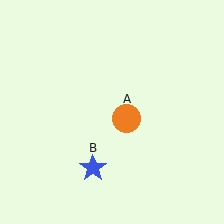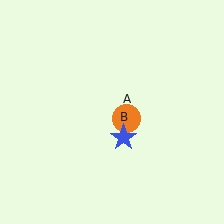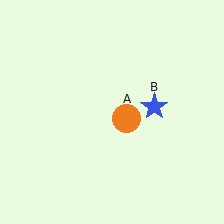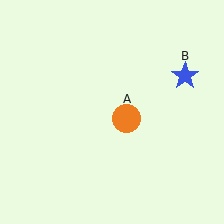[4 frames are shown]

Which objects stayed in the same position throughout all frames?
Orange circle (object A) remained stationary.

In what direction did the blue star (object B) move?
The blue star (object B) moved up and to the right.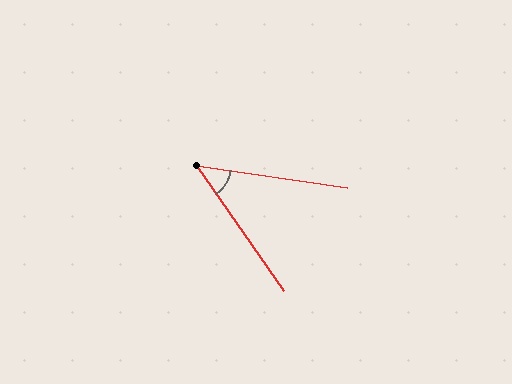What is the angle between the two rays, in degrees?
Approximately 47 degrees.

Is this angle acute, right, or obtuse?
It is acute.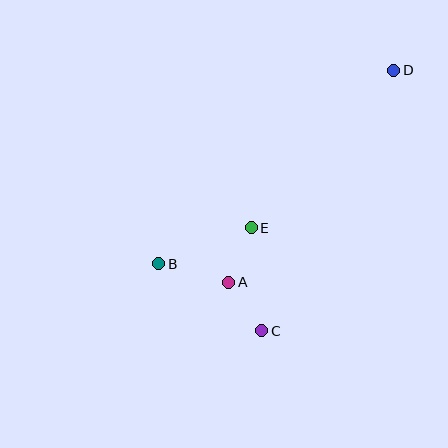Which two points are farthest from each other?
Points B and D are farthest from each other.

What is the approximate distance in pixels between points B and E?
The distance between B and E is approximately 99 pixels.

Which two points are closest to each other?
Points A and C are closest to each other.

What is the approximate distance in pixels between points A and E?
The distance between A and E is approximately 59 pixels.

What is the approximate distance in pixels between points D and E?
The distance between D and E is approximately 212 pixels.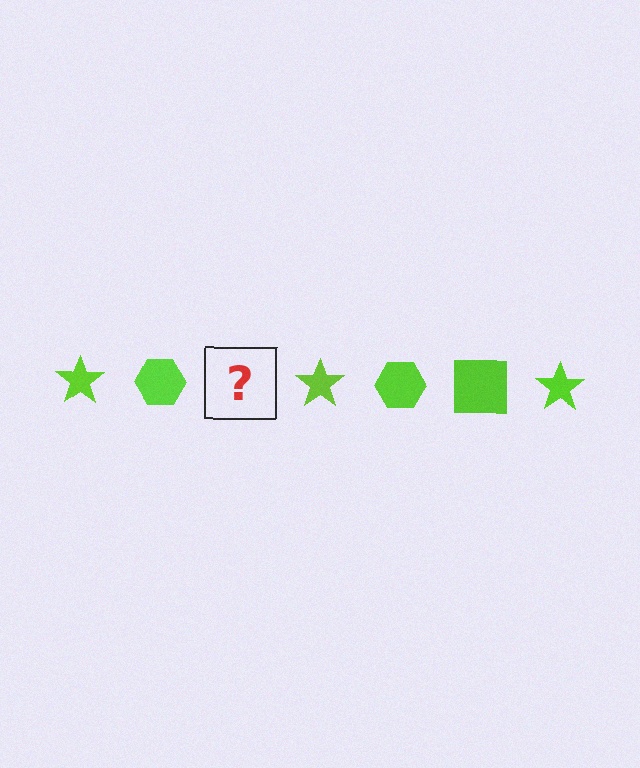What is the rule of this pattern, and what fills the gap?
The rule is that the pattern cycles through star, hexagon, square shapes in lime. The gap should be filled with a lime square.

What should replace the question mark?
The question mark should be replaced with a lime square.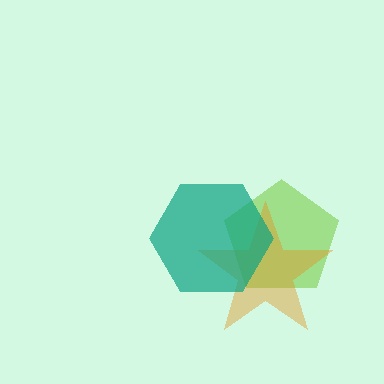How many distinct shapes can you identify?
There are 3 distinct shapes: a lime pentagon, an orange star, a teal hexagon.